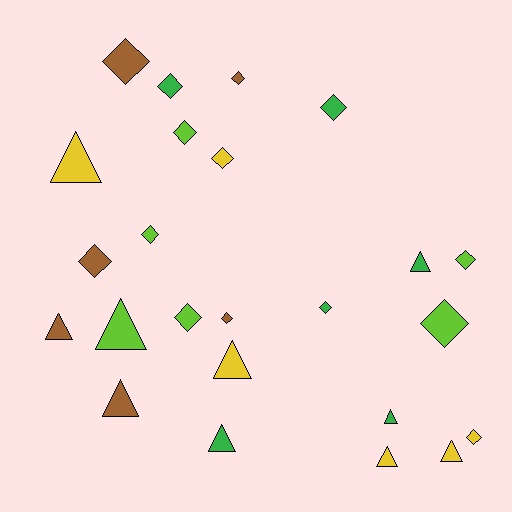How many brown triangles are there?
There are 2 brown triangles.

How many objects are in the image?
There are 24 objects.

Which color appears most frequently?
Yellow, with 6 objects.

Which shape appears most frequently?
Diamond, with 14 objects.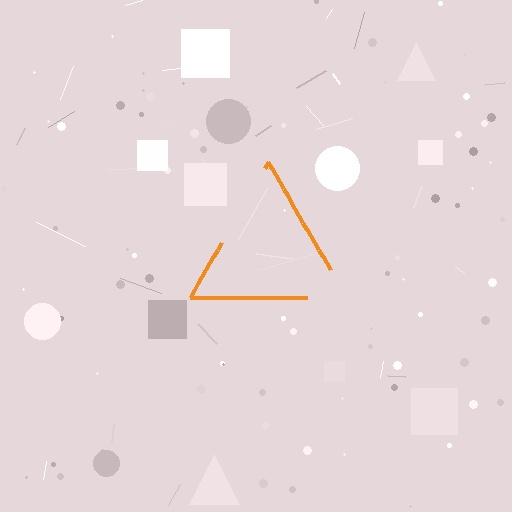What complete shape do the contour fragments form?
The contour fragments form a triangle.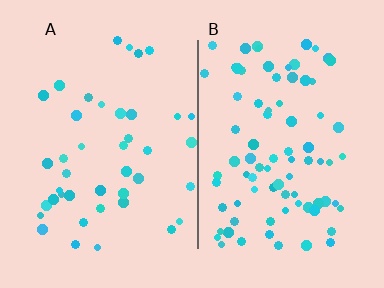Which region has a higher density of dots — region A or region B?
B (the right).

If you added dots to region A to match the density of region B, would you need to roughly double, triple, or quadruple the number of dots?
Approximately double.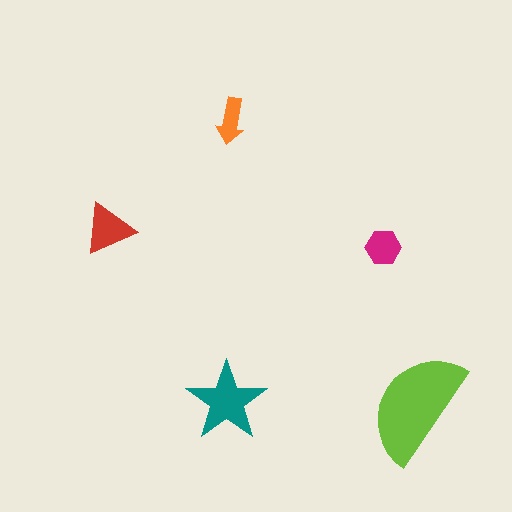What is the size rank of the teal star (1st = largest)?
2nd.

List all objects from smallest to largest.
The orange arrow, the magenta hexagon, the red triangle, the teal star, the lime semicircle.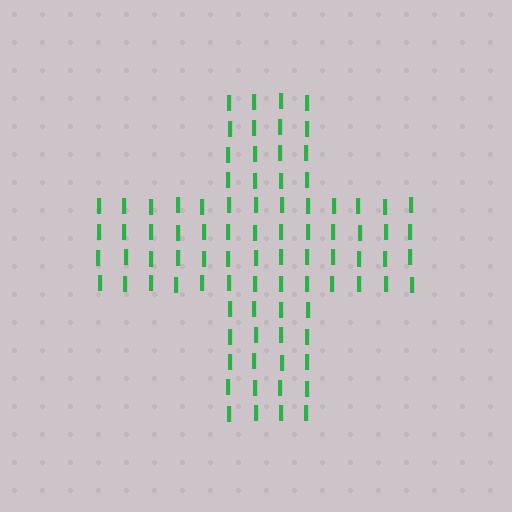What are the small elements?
The small elements are letter I's.